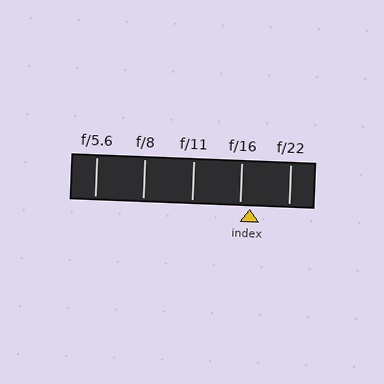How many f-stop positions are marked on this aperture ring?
There are 5 f-stop positions marked.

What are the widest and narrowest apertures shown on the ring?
The widest aperture shown is f/5.6 and the narrowest is f/22.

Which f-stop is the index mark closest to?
The index mark is closest to f/16.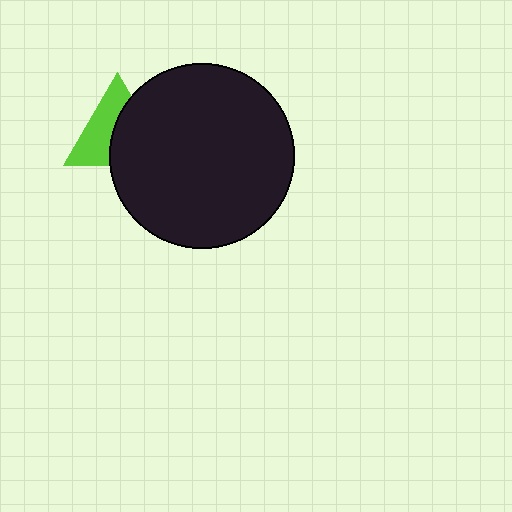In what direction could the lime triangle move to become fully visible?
The lime triangle could move left. That would shift it out from behind the black circle entirely.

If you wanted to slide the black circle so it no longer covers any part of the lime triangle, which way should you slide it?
Slide it right — that is the most direct way to separate the two shapes.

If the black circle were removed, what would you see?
You would see the complete lime triangle.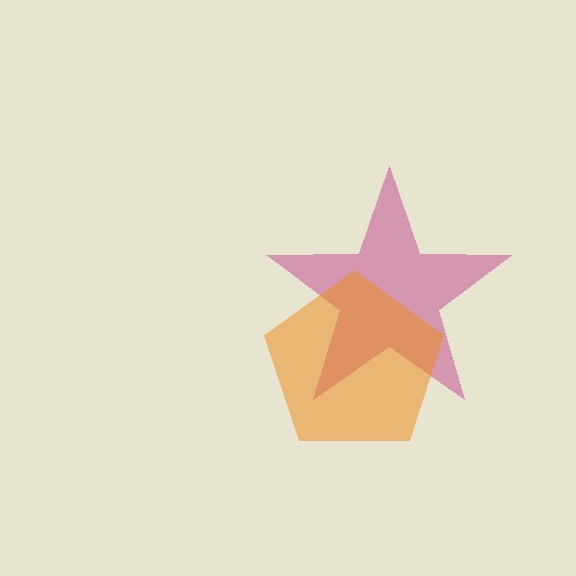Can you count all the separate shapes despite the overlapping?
Yes, there are 2 separate shapes.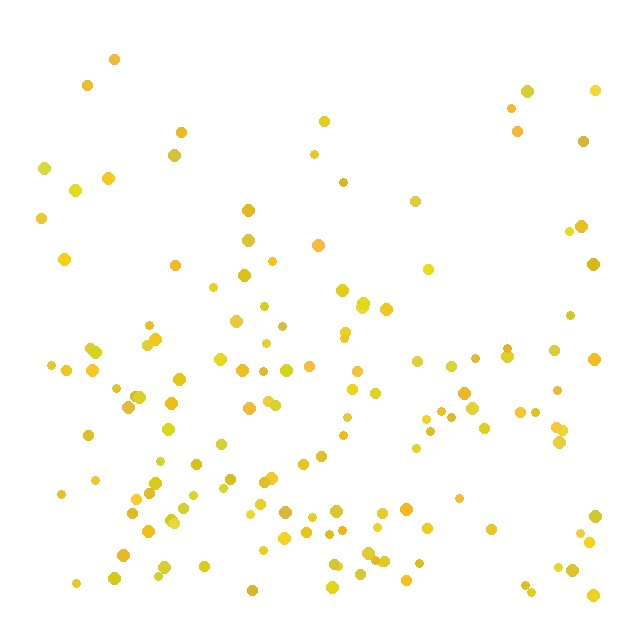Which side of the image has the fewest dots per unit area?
The top.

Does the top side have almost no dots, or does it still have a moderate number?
Still a moderate number, just noticeably fewer than the bottom.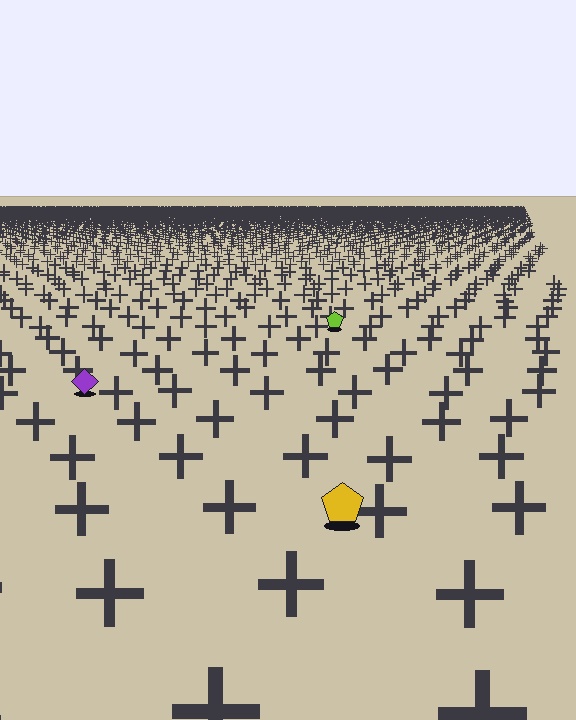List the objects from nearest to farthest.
From nearest to farthest: the yellow pentagon, the purple diamond, the lime pentagon.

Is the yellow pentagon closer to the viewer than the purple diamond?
Yes. The yellow pentagon is closer — you can tell from the texture gradient: the ground texture is coarser near it.